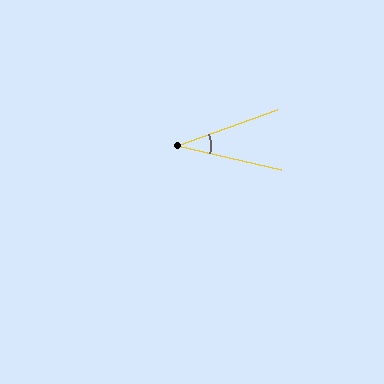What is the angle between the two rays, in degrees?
Approximately 33 degrees.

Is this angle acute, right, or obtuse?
It is acute.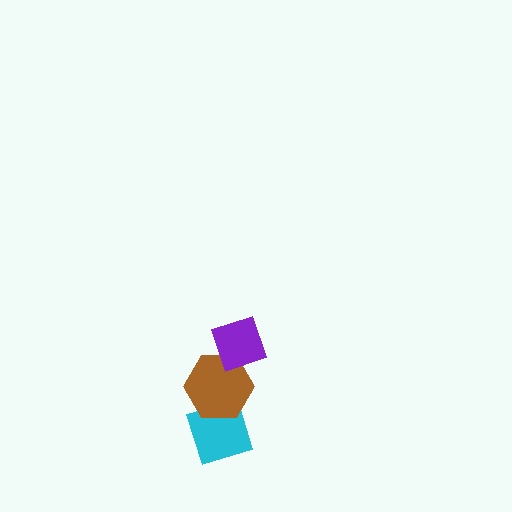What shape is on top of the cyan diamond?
The brown hexagon is on top of the cyan diamond.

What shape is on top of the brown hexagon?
The purple diamond is on top of the brown hexagon.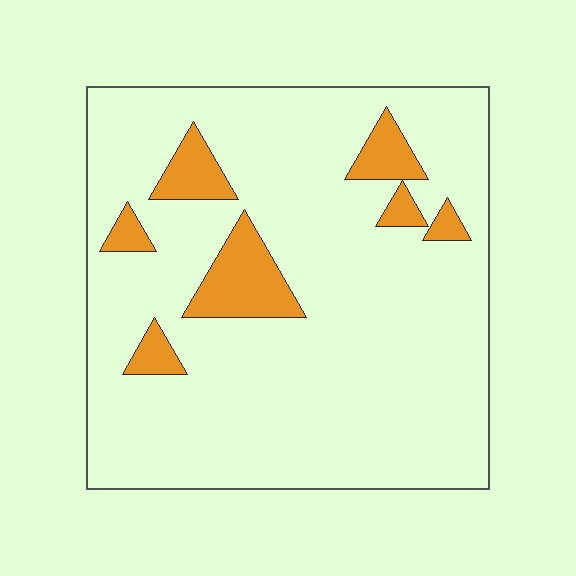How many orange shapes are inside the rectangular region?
7.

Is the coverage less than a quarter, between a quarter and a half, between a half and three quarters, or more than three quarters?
Less than a quarter.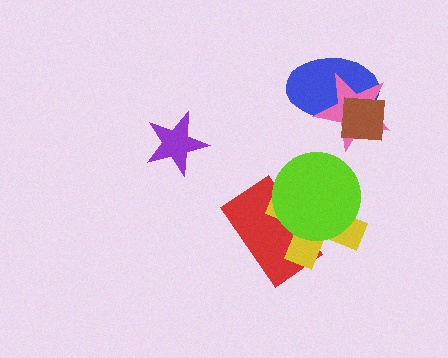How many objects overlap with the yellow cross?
2 objects overlap with the yellow cross.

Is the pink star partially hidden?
Yes, it is partially covered by another shape.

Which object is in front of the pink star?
The brown square is in front of the pink star.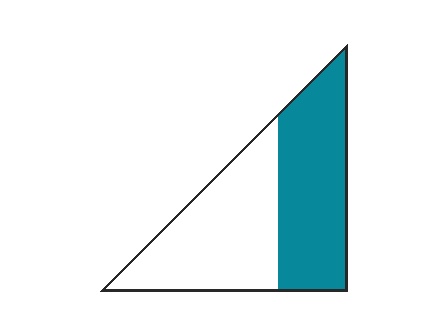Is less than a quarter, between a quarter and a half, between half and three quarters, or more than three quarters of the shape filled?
Between a quarter and a half.